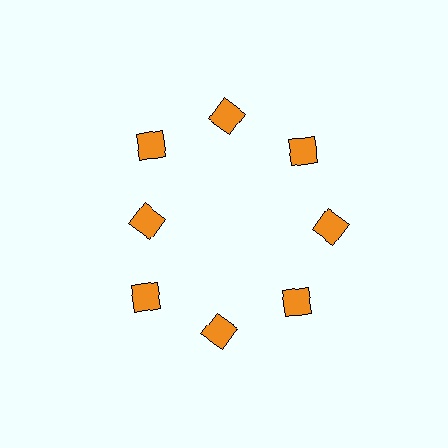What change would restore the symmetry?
The symmetry would be restored by moving it outward, back onto the ring so that all 8 squares sit at equal angles and equal distance from the center.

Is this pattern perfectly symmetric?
No. The 8 orange squares are arranged in a ring, but one element near the 9 o'clock position is pulled inward toward the center, breaking the 8-fold rotational symmetry.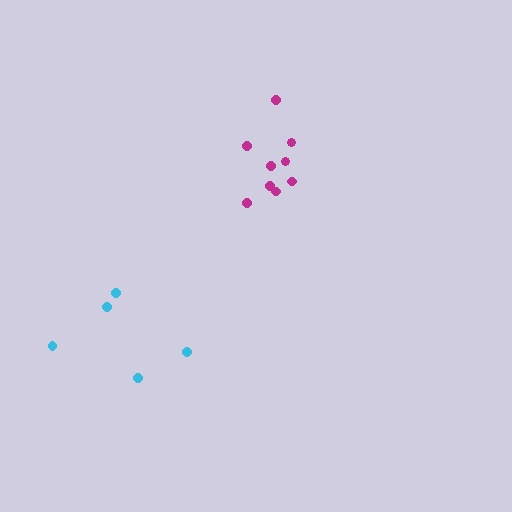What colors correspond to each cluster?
The clusters are colored: magenta, cyan.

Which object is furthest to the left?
The cyan cluster is leftmost.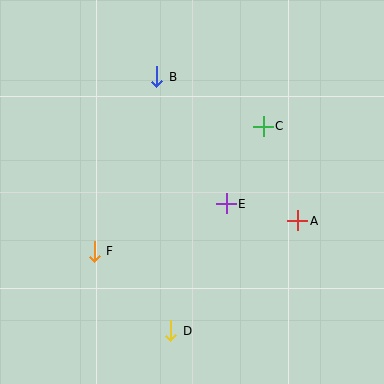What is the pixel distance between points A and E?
The distance between A and E is 74 pixels.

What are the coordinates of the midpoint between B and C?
The midpoint between B and C is at (210, 101).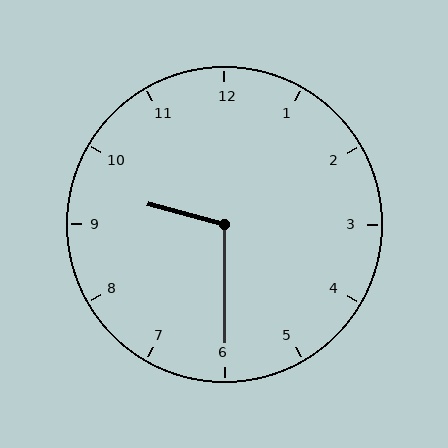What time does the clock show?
9:30.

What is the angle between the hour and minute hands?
Approximately 105 degrees.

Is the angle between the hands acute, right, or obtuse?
It is obtuse.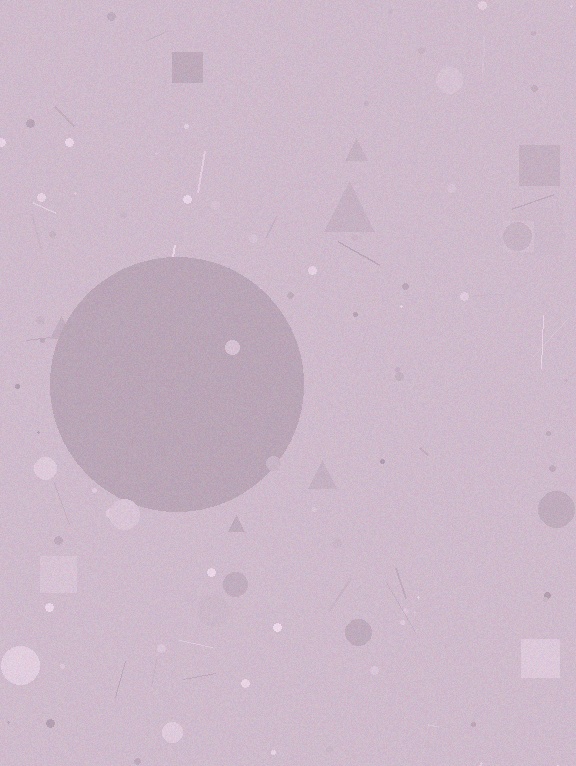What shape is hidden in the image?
A circle is hidden in the image.